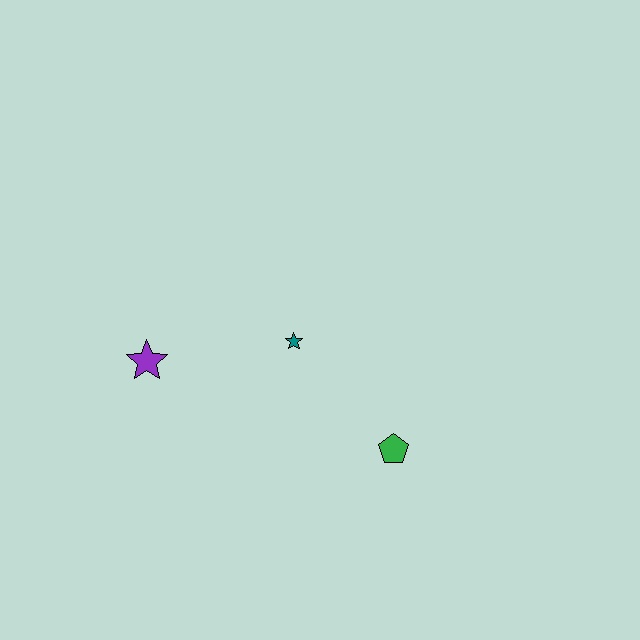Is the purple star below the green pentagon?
No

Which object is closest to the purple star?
The teal star is closest to the purple star.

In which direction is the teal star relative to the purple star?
The teal star is to the right of the purple star.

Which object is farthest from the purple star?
The green pentagon is farthest from the purple star.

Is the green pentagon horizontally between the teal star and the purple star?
No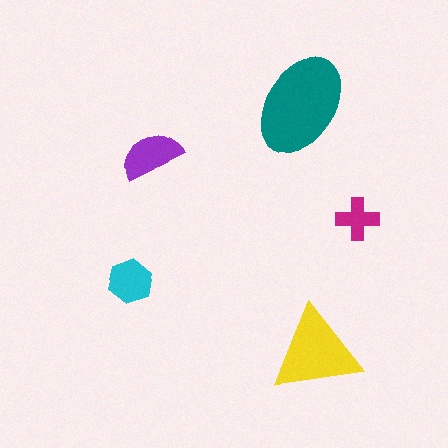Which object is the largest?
The teal ellipse.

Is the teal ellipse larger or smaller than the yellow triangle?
Larger.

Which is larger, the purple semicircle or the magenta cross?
The purple semicircle.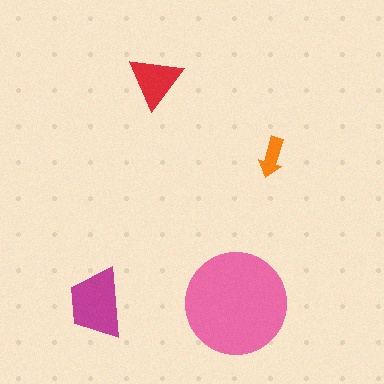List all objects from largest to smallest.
The pink circle, the magenta trapezoid, the red triangle, the orange arrow.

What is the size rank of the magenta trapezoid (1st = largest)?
2nd.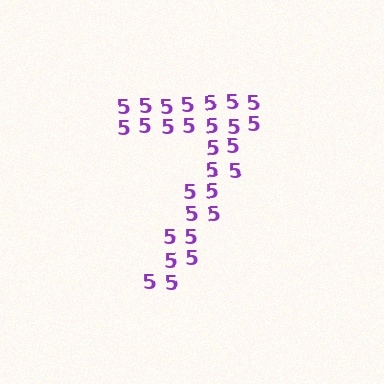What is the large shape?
The large shape is the digit 7.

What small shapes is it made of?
It is made of small digit 5's.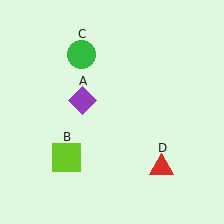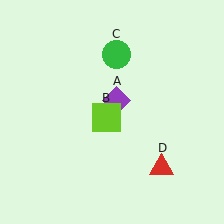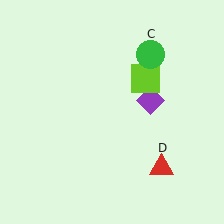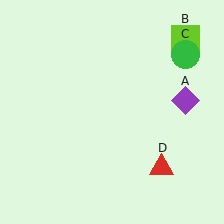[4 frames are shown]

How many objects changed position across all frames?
3 objects changed position: purple diamond (object A), lime square (object B), green circle (object C).